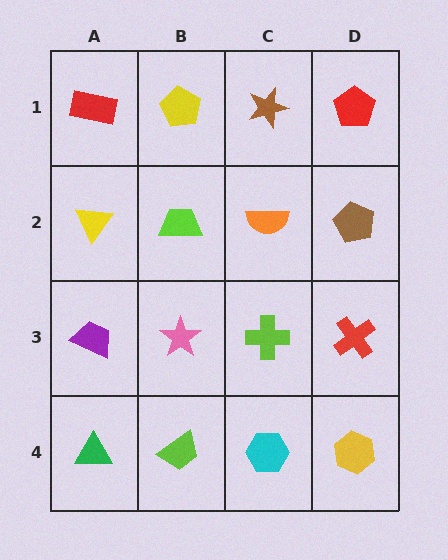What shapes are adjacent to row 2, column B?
A yellow pentagon (row 1, column B), a pink star (row 3, column B), a yellow triangle (row 2, column A), an orange semicircle (row 2, column C).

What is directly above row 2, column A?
A red rectangle.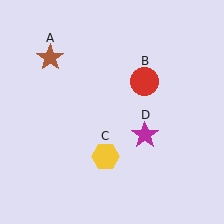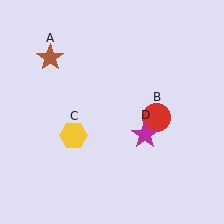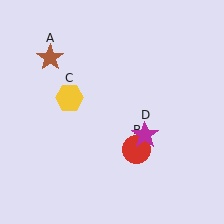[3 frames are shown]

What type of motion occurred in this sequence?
The red circle (object B), yellow hexagon (object C) rotated clockwise around the center of the scene.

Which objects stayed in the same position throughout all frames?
Brown star (object A) and magenta star (object D) remained stationary.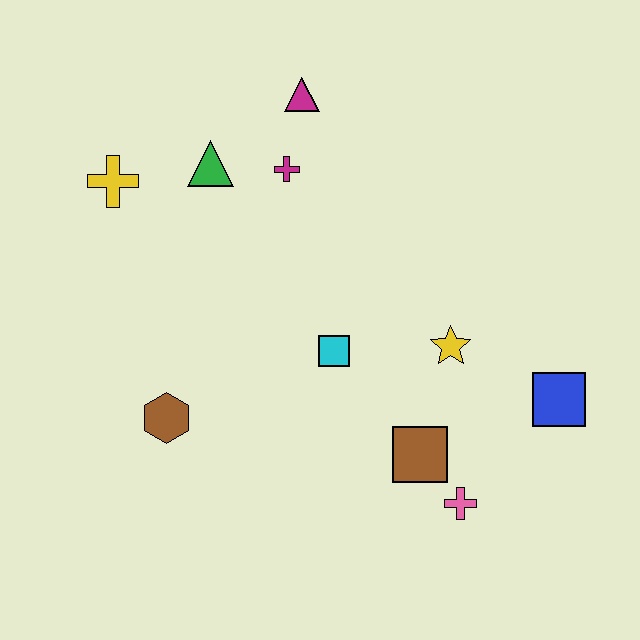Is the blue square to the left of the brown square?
No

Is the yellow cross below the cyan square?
No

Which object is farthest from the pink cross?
The yellow cross is farthest from the pink cross.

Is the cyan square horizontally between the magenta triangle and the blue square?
Yes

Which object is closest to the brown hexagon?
The cyan square is closest to the brown hexagon.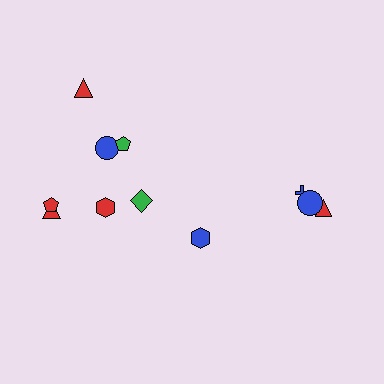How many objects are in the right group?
There are 3 objects.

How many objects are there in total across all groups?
There are 11 objects.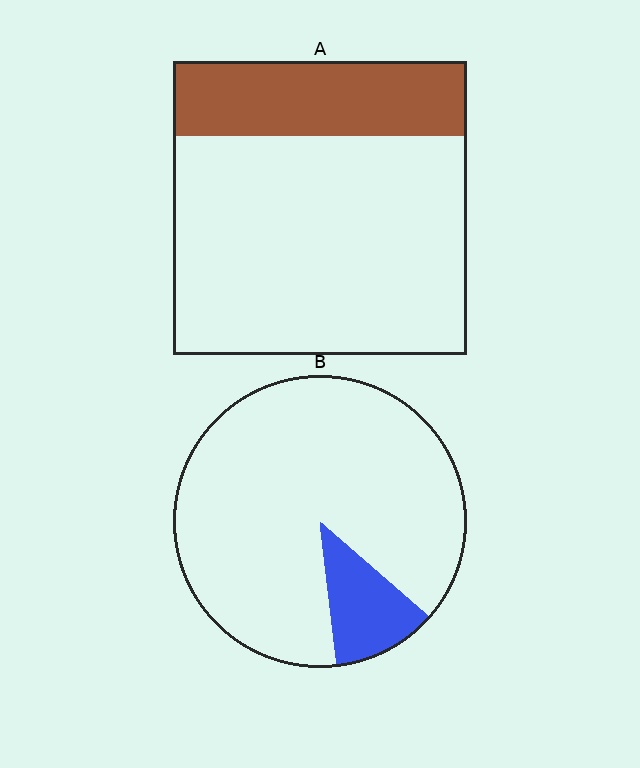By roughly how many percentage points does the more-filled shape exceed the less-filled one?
By roughly 15 percentage points (A over B).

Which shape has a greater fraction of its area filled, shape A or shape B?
Shape A.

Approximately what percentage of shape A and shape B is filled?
A is approximately 25% and B is approximately 10%.